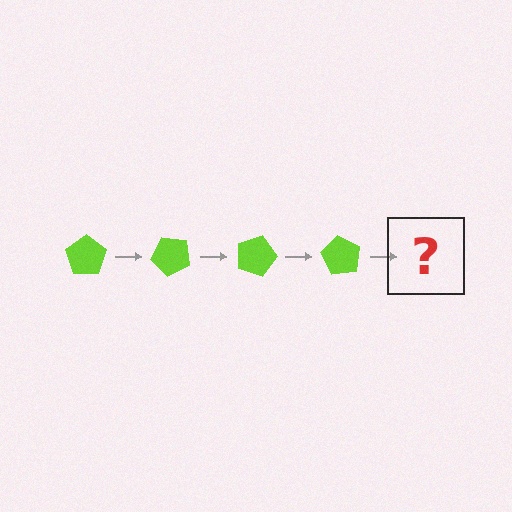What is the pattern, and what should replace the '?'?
The pattern is that the pentagon rotates 45 degrees each step. The '?' should be a lime pentagon rotated 180 degrees.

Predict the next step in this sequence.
The next step is a lime pentagon rotated 180 degrees.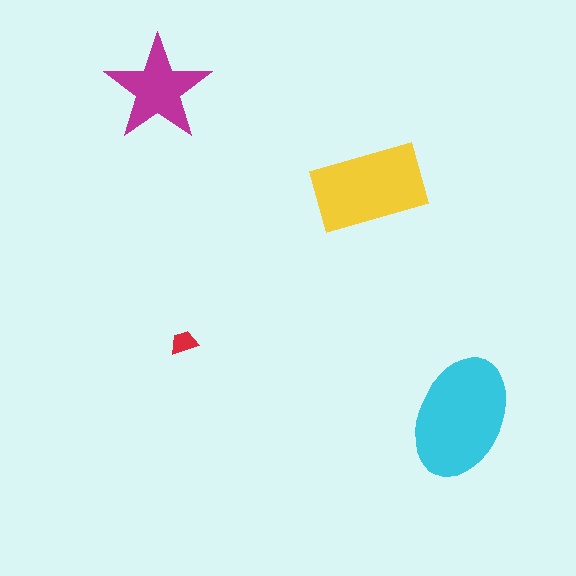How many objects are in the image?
There are 4 objects in the image.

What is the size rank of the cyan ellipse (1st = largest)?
1st.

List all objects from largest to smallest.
The cyan ellipse, the yellow rectangle, the magenta star, the red trapezoid.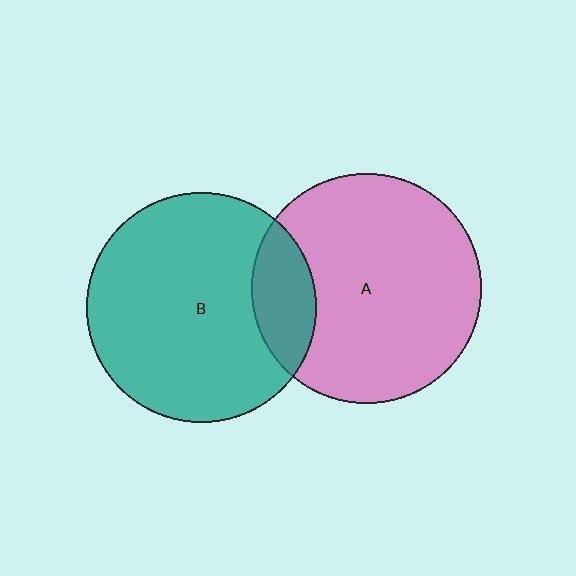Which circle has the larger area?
Circle B (teal).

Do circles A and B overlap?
Yes.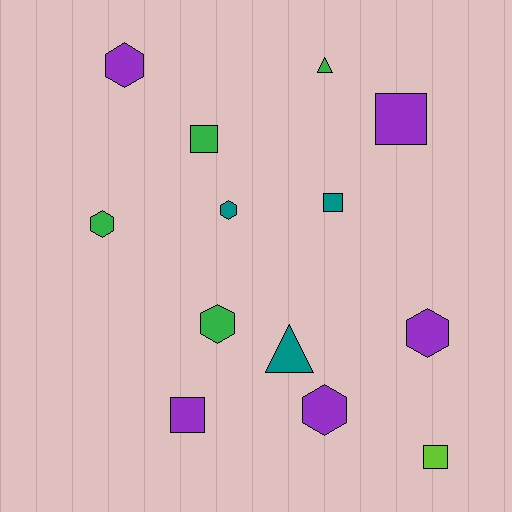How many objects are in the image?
There are 13 objects.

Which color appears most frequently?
Purple, with 5 objects.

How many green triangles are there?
There is 1 green triangle.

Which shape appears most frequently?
Hexagon, with 6 objects.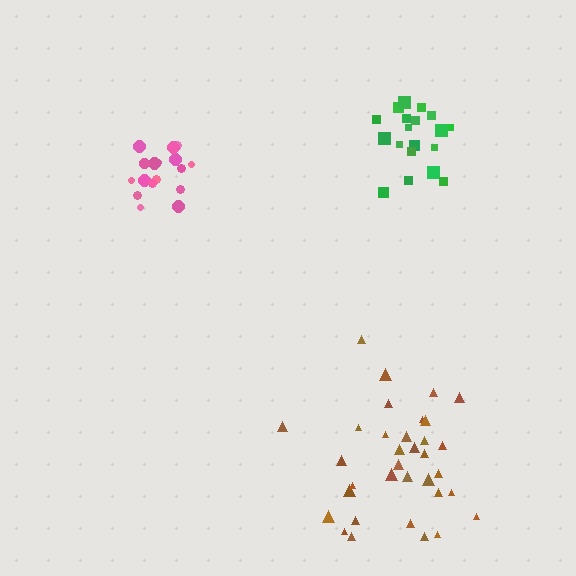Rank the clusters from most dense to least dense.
pink, green, brown.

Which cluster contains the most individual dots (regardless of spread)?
Brown (34).